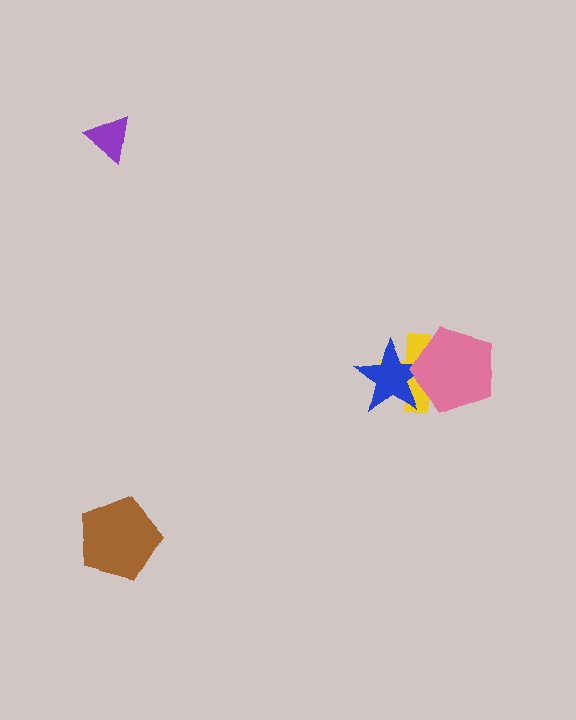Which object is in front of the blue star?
The pink pentagon is in front of the blue star.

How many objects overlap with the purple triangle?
0 objects overlap with the purple triangle.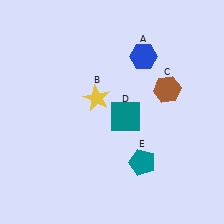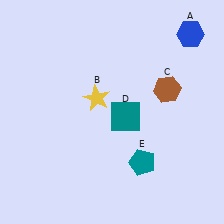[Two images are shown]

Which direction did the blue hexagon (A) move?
The blue hexagon (A) moved right.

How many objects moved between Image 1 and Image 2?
1 object moved between the two images.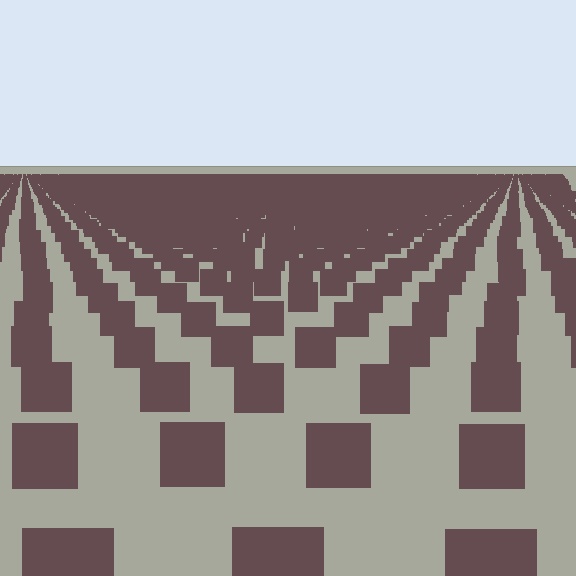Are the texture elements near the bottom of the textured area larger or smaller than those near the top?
Larger. Near the bottom, elements are closer to the viewer and appear at a bigger on-screen size.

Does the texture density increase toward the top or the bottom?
Density increases toward the top.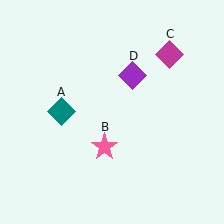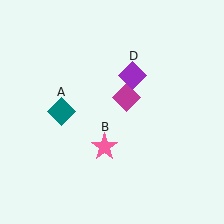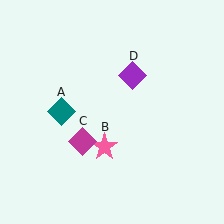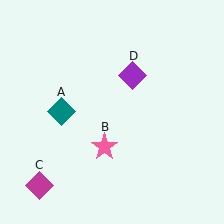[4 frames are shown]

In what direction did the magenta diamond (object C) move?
The magenta diamond (object C) moved down and to the left.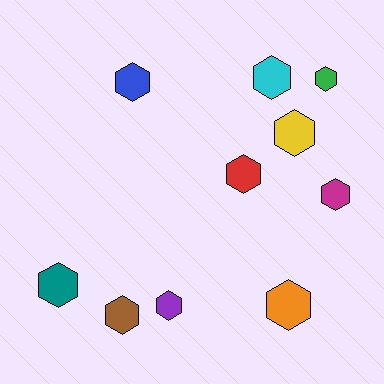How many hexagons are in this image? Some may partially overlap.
There are 10 hexagons.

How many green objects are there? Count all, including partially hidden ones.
There is 1 green object.